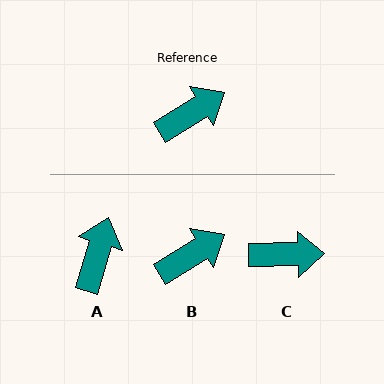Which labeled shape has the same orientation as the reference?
B.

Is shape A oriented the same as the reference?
No, it is off by about 41 degrees.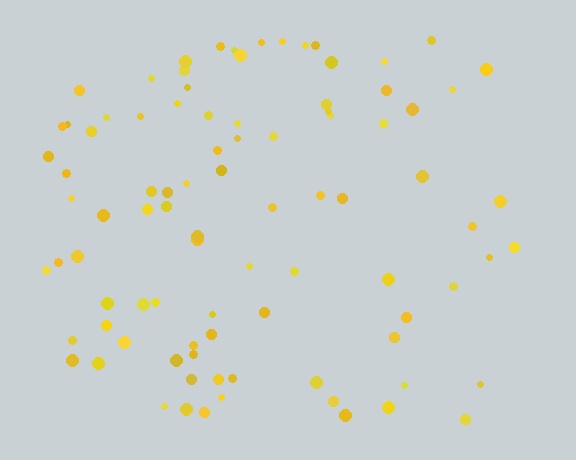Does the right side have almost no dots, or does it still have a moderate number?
Still a moderate number, just noticeably fewer than the left.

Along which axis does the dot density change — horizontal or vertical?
Horizontal.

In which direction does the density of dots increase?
From right to left, with the left side densest.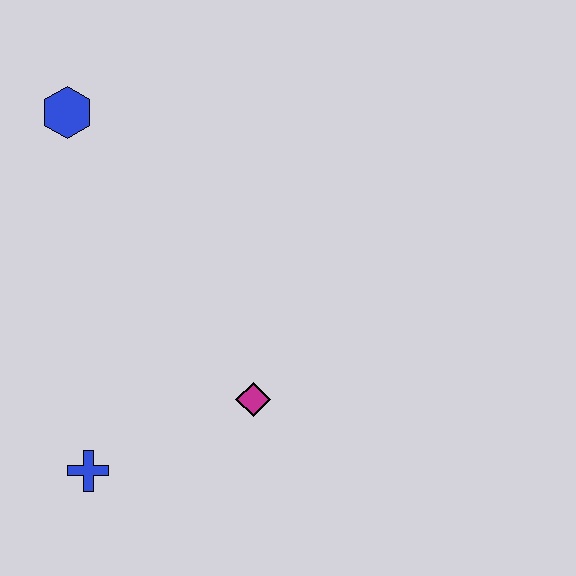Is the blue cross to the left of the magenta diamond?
Yes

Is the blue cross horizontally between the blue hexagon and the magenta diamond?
Yes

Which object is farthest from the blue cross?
The blue hexagon is farthest from the blue cross.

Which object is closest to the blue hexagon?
The magenta diamond is closest to the blue hexagon.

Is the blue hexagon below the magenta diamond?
No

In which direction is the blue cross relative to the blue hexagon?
The blue cross is below the blue hexagon.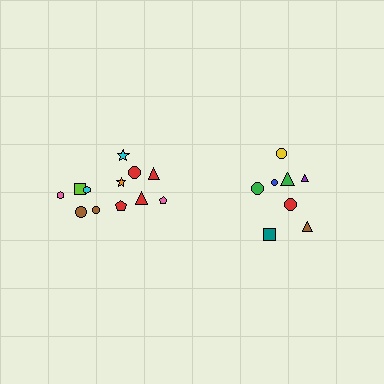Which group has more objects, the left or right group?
The left group.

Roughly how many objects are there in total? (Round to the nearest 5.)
Roughly 20 objects in total.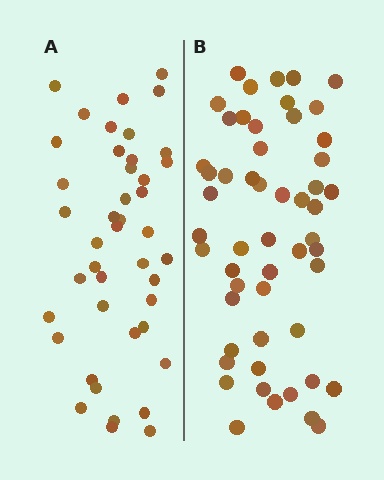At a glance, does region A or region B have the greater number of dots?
Region B (the right region) has more dots.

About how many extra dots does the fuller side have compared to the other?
Region B has roughly 10 or so more dots than region A.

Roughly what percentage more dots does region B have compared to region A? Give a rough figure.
About 25% more.